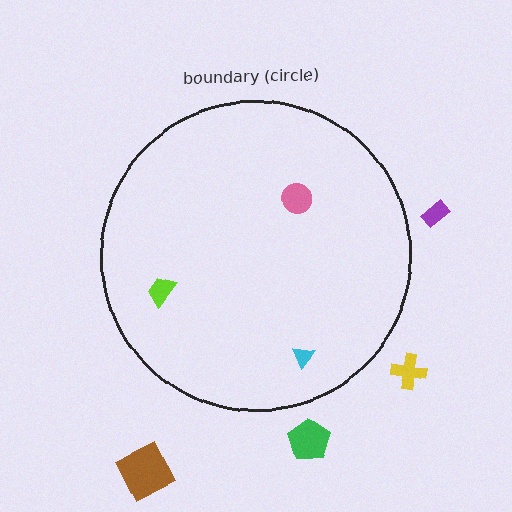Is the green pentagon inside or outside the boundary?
Outside.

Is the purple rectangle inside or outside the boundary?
Outside.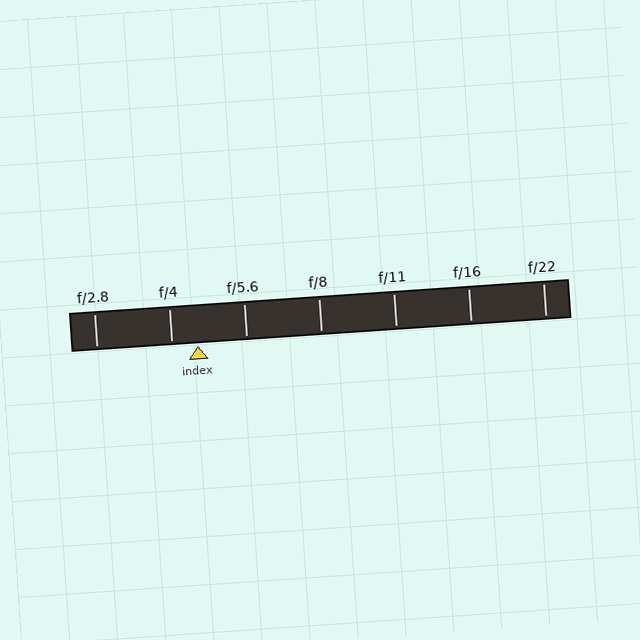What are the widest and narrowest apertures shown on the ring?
The widest aperture shown is f/2.8 and the narrowest is f/22.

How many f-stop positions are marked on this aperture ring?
There are 7 f-stop positions marked.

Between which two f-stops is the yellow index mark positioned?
The index mark is between f/4 and f/5.6.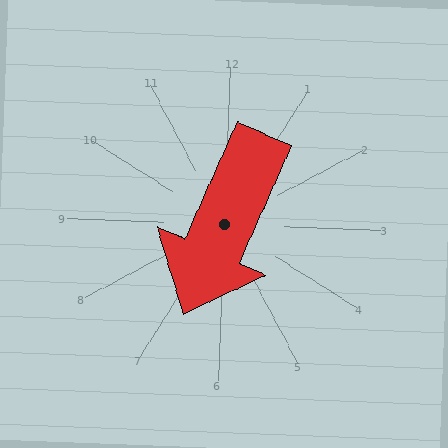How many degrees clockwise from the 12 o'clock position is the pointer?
Approximately 202 degrees.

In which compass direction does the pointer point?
South.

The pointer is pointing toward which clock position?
Roughly 7 o'clock.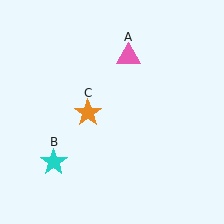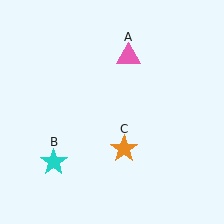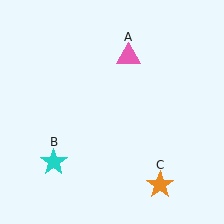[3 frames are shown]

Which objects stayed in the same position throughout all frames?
Pink triangle (object A) and cyan star (object B) remained stationary.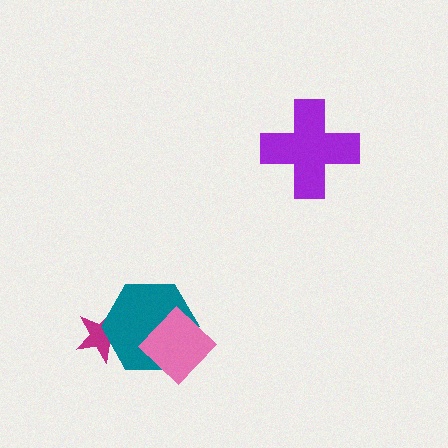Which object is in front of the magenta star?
The teal hexagon is in front of the magenta star.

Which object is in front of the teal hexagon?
The pink diamond is in front of the teal hexagon.